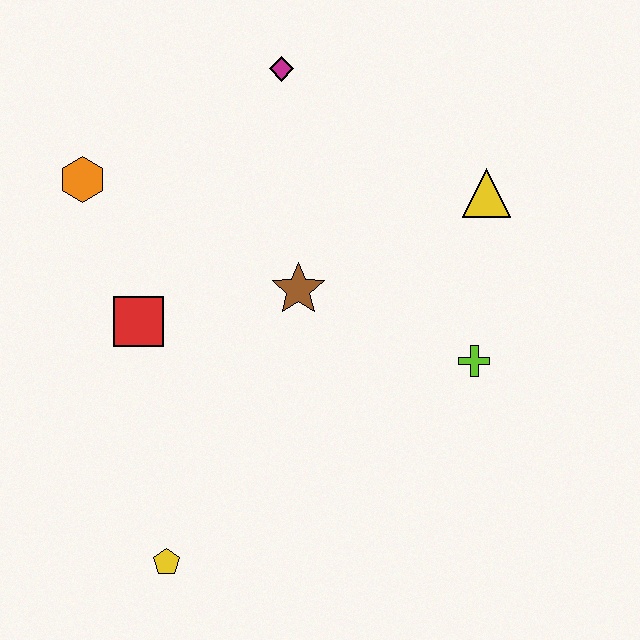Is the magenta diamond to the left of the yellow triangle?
Yes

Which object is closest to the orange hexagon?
The red square is closest to the orange hexagon.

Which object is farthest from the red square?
The yellow triangle is farthest from the red square.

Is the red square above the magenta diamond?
No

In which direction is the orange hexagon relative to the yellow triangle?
The orange hexagon is to the left of the yellow triangle.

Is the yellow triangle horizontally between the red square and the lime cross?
No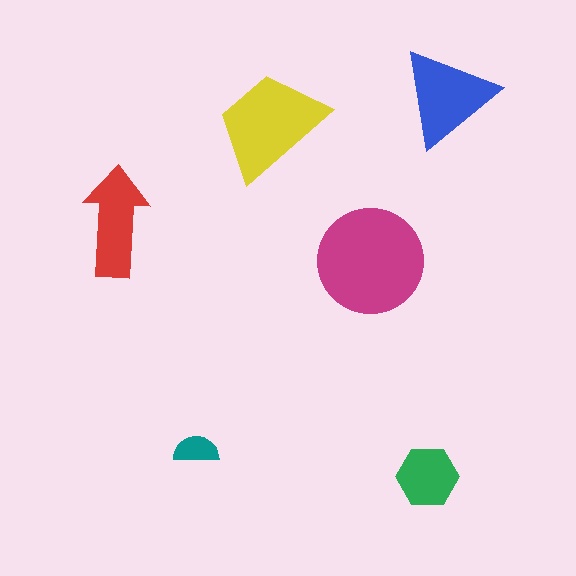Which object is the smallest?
The teal semicircle.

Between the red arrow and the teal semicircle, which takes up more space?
The red arrow.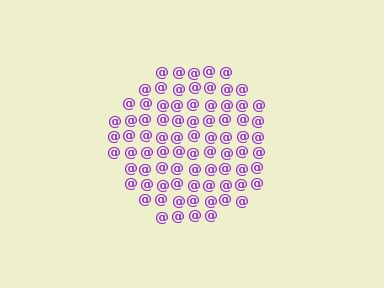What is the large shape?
The large shape is a circle.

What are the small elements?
The small elements are at signs.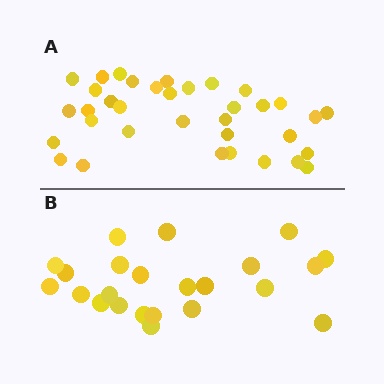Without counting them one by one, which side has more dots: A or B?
Region A (the top region) has more dots.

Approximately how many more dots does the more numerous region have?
Region A has roughly 12 or so more dots than region B.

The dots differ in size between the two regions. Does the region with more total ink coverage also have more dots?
No. Region B has more total ink coverage because its dots are larger, but region A actually contains more individual dots. Total area can be misleading — the number of items is what matters here.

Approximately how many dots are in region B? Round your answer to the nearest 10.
About 20 dots. (The exact count is 23, which rounds to 20.)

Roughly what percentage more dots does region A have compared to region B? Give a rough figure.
About 50% more.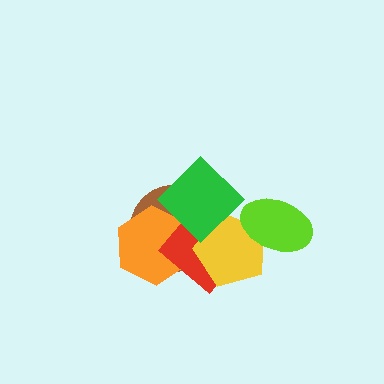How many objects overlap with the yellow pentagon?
4 objects overlap with the yellow pentagon.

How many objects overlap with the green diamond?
3 objects overlap with the green diamond.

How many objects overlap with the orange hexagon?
2 objects overlap with the orange hexagon.